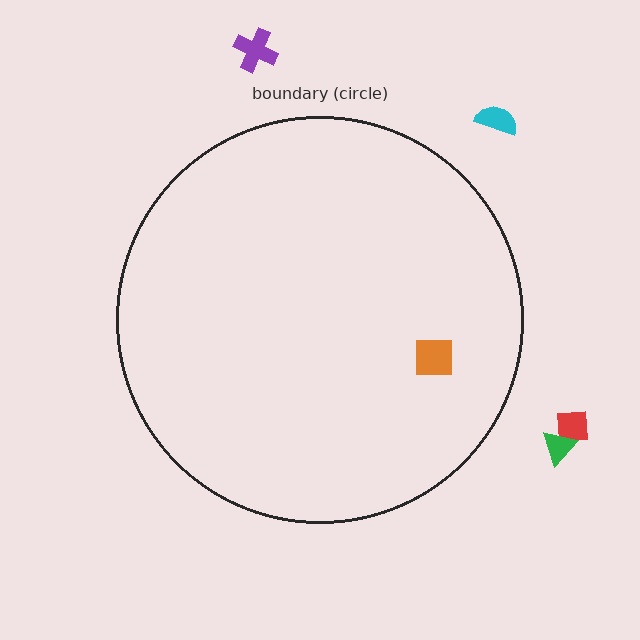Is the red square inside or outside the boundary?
Outside.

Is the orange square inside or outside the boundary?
Inside.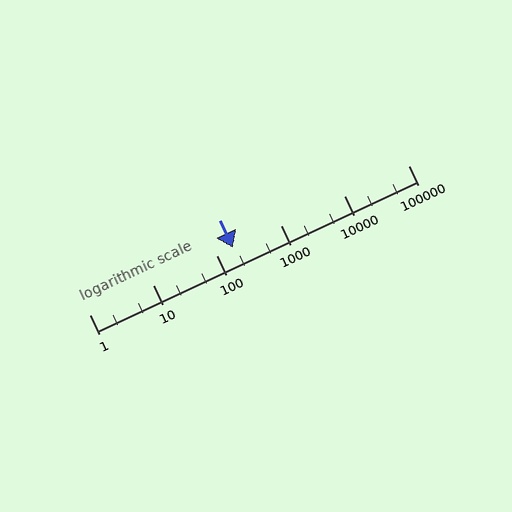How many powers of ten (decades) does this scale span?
The scale spans 5 decades, from 1 to 100000.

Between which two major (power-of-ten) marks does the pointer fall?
The pointer is between 100 and 1000.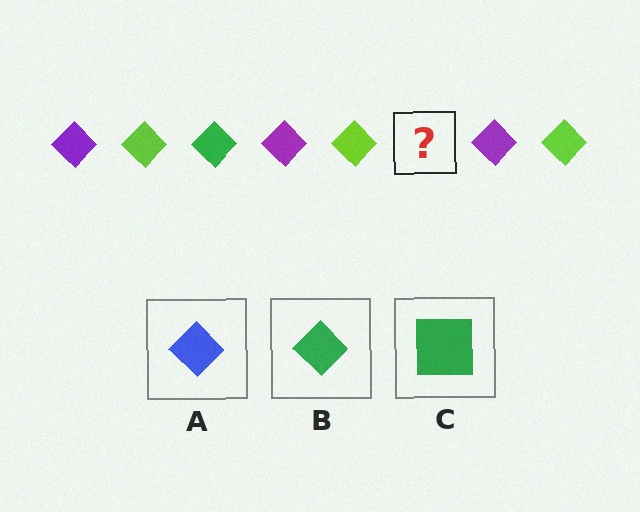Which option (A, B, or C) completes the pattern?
B.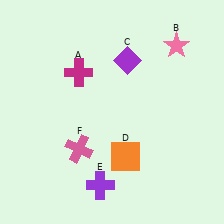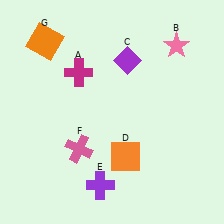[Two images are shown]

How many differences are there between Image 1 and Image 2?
There is 1 difference between the two images.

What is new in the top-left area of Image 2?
An orange square (G) was added in the top-left area of Image 2.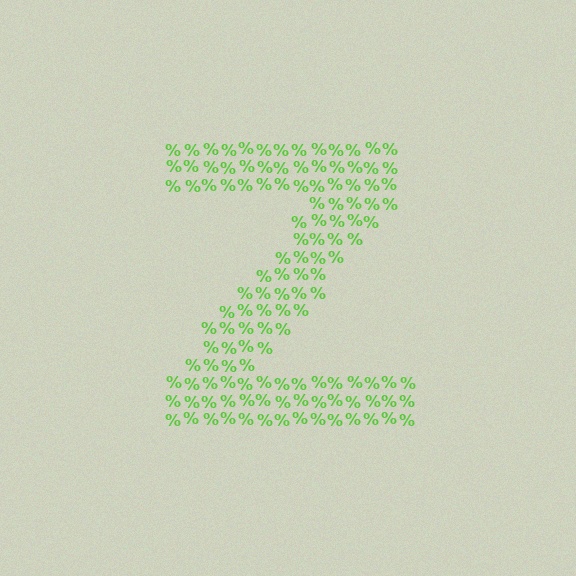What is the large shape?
The large shape is the letter Z.